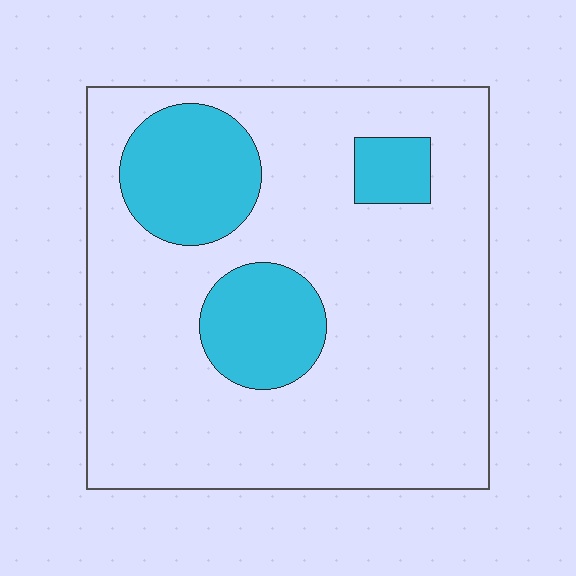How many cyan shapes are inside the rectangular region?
3.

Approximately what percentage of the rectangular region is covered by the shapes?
Approximately 20%.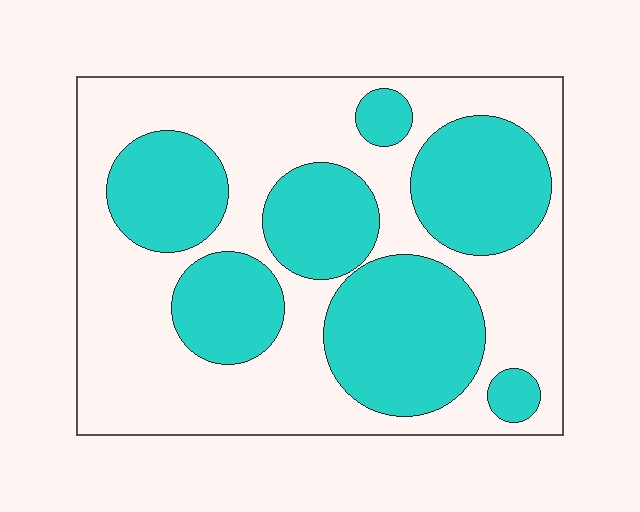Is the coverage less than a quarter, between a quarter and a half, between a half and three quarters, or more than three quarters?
Between a quarter and a half.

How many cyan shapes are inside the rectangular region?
7.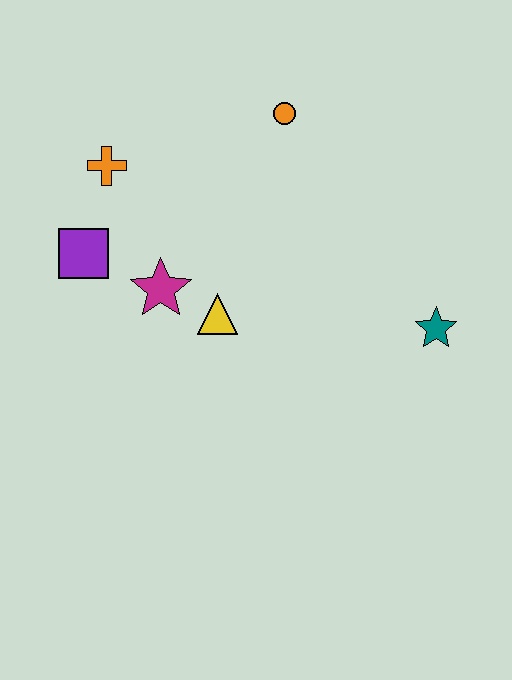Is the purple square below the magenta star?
No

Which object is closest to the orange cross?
The purple square is closest to the orange cross.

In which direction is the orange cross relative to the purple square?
The orange cross is above the purple square.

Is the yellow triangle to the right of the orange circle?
No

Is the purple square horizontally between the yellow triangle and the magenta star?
No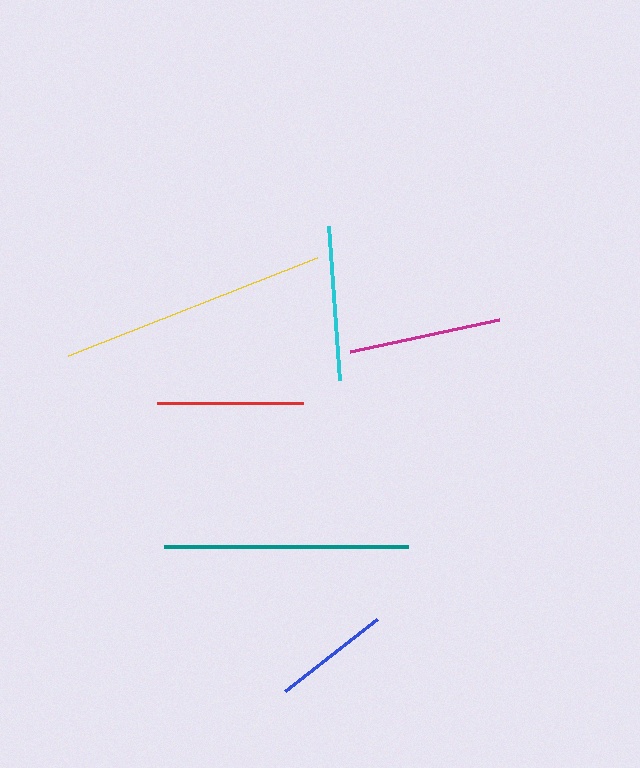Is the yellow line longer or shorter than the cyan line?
The yellow line is longer than the cyan line.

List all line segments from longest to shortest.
From longest to shortest: yellow, teal, cyan, magenta, red, blue.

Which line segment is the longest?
The yellow line is the longest at approximately 268 pixels.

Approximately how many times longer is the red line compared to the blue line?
The red line is approximately 1.3 times the length of the blue line.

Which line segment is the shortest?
The blue line is the shortest at approximately 116 pixels.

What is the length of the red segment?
The red segment is approximately 147 pixels long.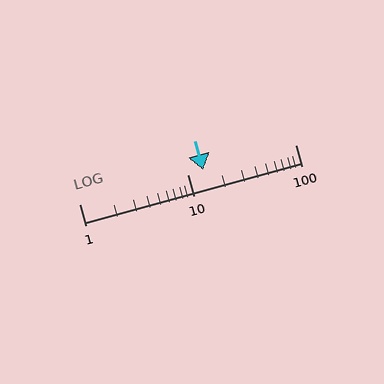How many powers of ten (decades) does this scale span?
The scale spans 2 decades, from 1 to 100.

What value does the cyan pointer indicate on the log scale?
The pointer indicates approximately 14.